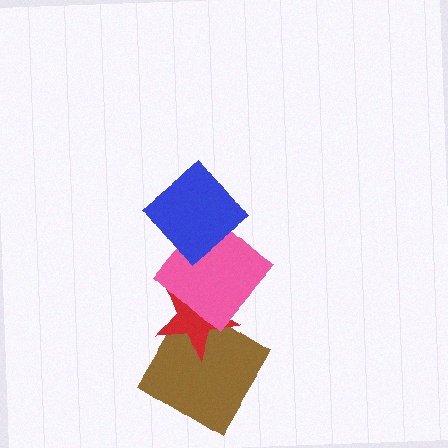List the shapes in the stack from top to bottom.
From top to bottom: the blue diamond, the pink diamond, the red star, the brown diamond.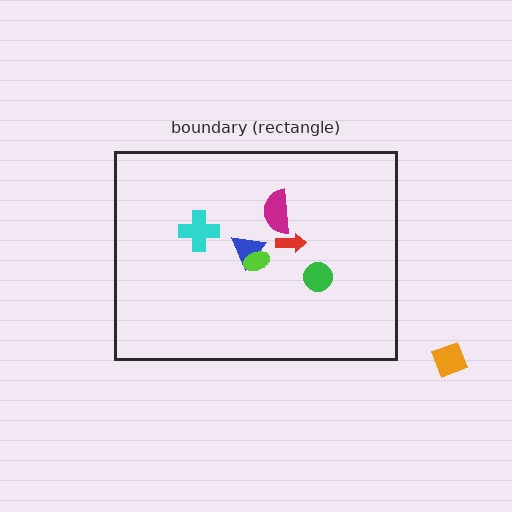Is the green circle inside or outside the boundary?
Inside.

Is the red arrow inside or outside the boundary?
Inside.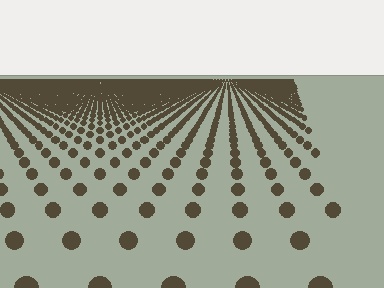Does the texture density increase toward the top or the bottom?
Density increases toward the top.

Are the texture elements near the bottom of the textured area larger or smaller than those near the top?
Larger. Near the bottom, elements are closer to the viewer and appear at a bigger on-screen size.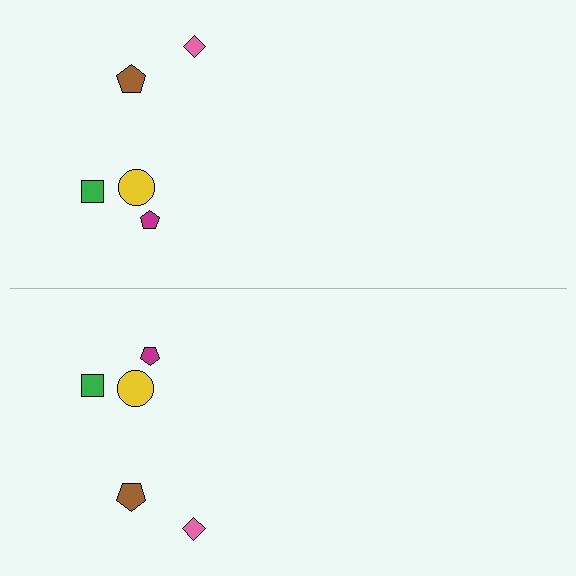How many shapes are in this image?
There are 10 shapes in this image.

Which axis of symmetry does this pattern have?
The pattern has a horizontal axis of symmetry running through the center of the image.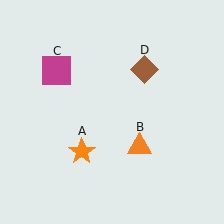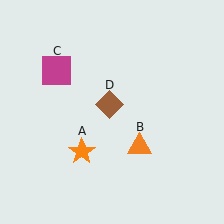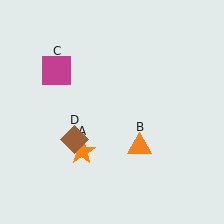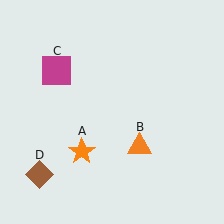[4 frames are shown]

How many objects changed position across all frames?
1 object changed position: brown diamond (object D).